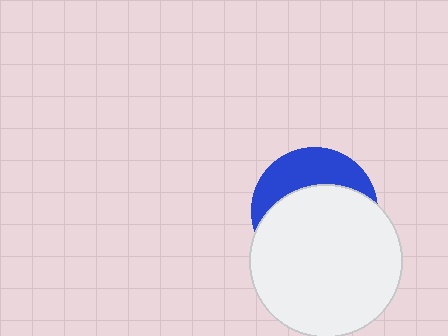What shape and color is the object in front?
The object in front is a white circle.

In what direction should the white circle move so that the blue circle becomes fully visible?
The white circle should move down. That is the shortest direction to clear the overlap and leave the blue circle fully visible.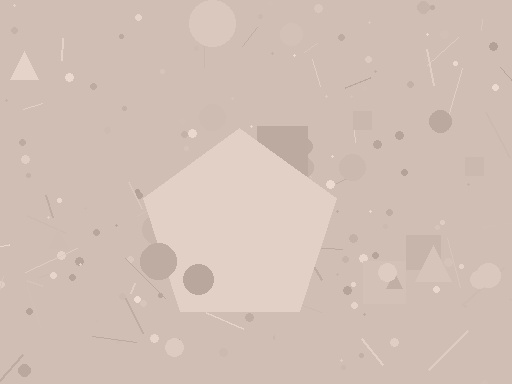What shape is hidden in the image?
A pentagon is hidden in the image.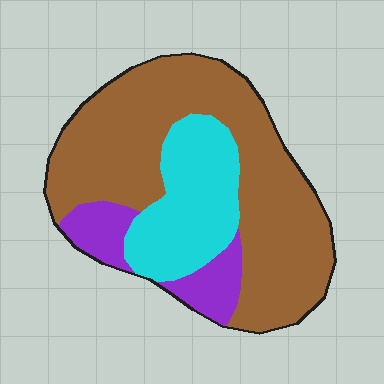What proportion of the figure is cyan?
Cyan covers around 25% of the figure.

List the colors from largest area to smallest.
From largest to smallest: brown, cyan, purple.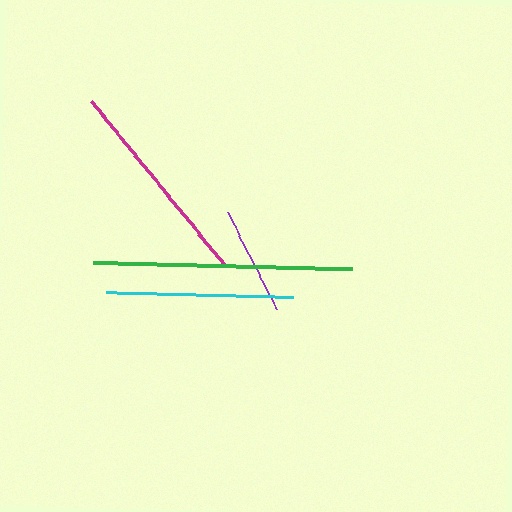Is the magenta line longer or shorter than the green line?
The green line is longer than the magenta line.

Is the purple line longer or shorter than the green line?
The green line is longer than the purple line.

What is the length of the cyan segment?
The cyan segment is approximately 187 pixels long.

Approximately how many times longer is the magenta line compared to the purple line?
The magenta line is approximately 2.0 times the length of the purple line.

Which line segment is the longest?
The green line is the longest at approximately 259 pixels.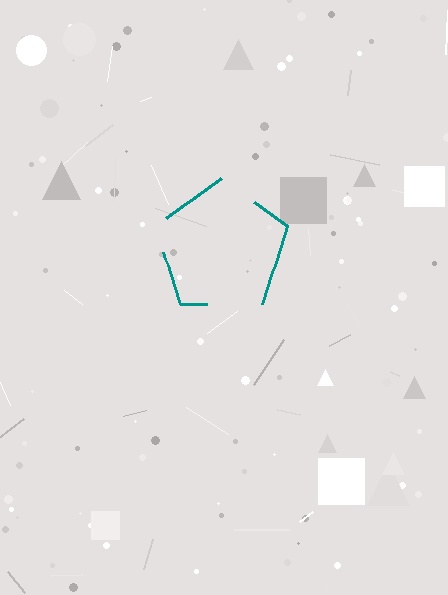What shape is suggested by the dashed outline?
The dashed outline suggests a pentagon.